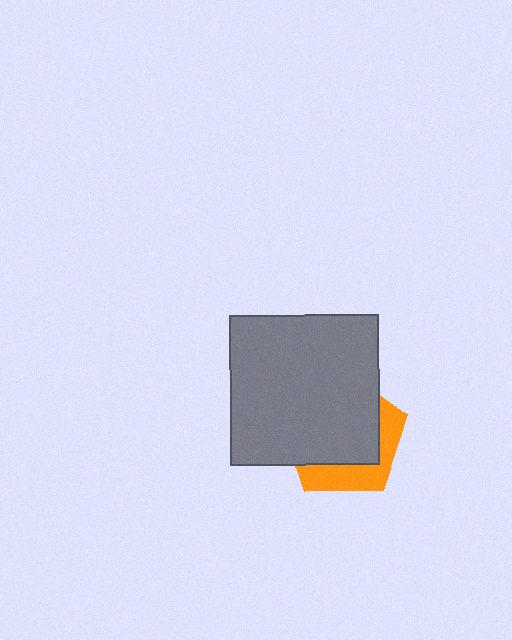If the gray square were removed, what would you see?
You would see the complete orange pentagon.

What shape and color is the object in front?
The object in front is a gray square.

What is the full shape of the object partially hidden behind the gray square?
The partially hidden object is an orange pentagon.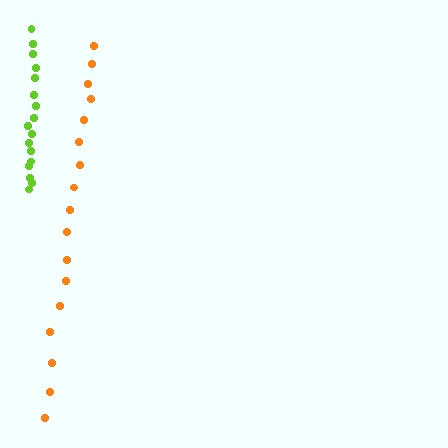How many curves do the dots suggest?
There are 2 distinct paths.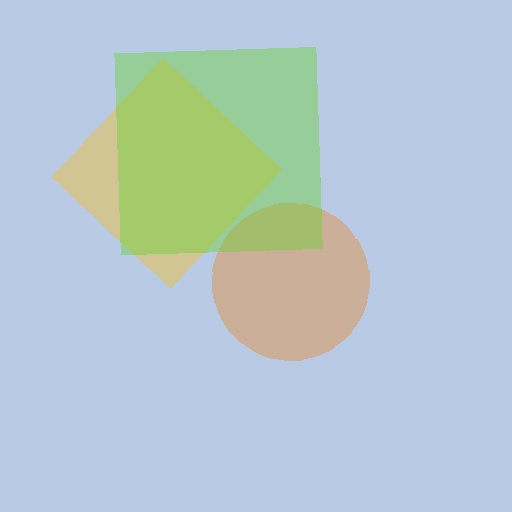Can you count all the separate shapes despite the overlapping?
Yes, there are 3 separate shapes.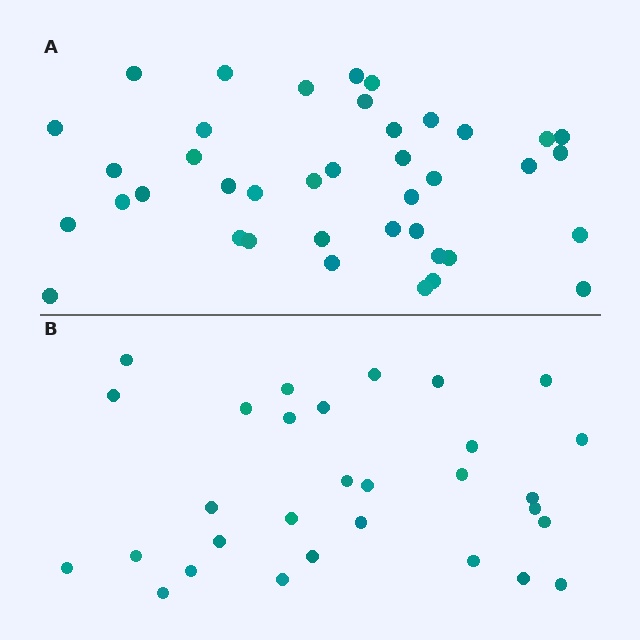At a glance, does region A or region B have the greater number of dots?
Region A (the top region) has more dots.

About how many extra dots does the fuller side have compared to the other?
Region A has roughly 10 or so more dots than region B.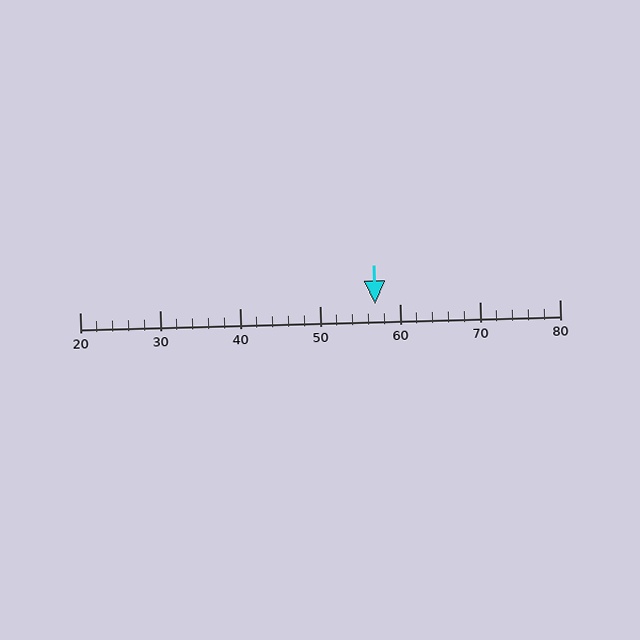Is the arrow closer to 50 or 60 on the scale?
The arrow is closer to 60.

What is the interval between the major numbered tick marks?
The major tick marks are spaced 10 units apart.